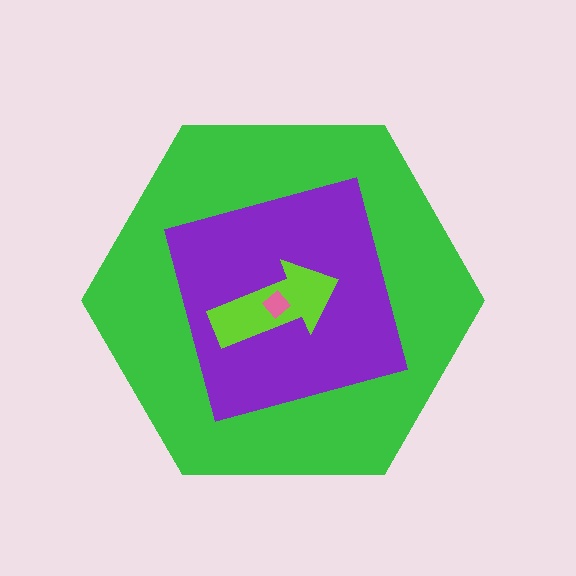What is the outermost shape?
The green hexagon.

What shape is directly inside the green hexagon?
The purple square.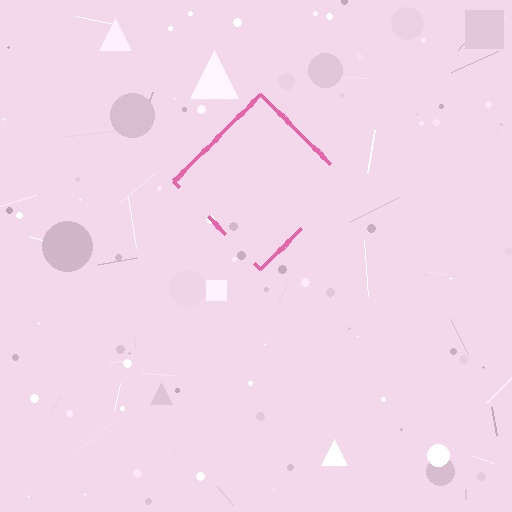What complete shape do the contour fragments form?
The contour fragments form a diamond.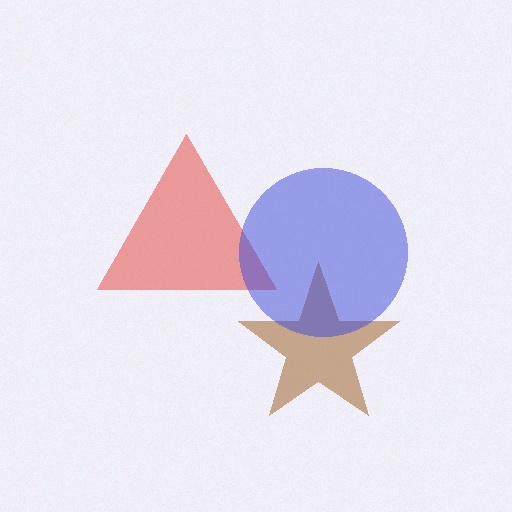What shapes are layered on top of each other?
The layered shapes are: a brown star, a red triangle, a blue circle.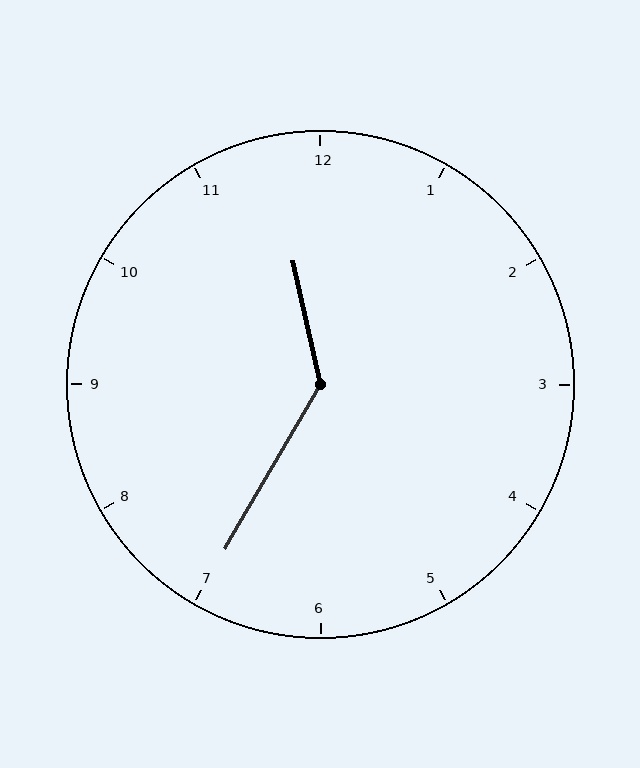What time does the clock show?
11:35.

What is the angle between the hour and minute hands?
Approximately 138 degrees.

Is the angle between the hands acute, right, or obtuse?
It is obtuse.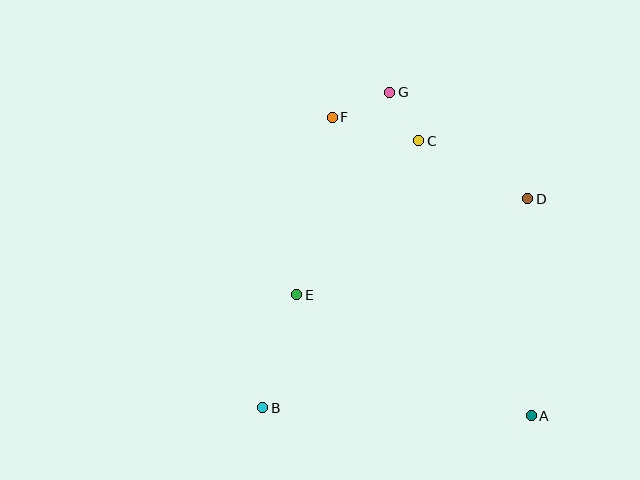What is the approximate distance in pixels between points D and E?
The distance between D and E is approximately 250 pixels.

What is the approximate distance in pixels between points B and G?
The distance between B and G is approximately 340 pixels.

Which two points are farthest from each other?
Points A and F are farthest from each other.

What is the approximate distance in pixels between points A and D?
The distance between A and D is approximately 217 pixels.